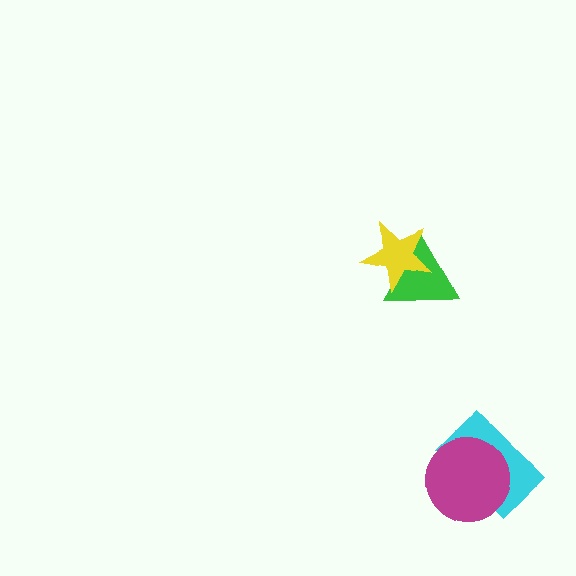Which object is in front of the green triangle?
The yellow star is in front of the green triangle.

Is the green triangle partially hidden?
Yes, it is partially covered by another shape.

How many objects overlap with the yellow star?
1 object overlaps with the yellow star.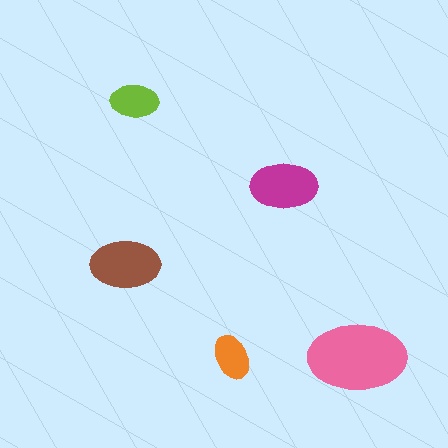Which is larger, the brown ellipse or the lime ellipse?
The brown one.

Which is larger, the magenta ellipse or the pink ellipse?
The pink one.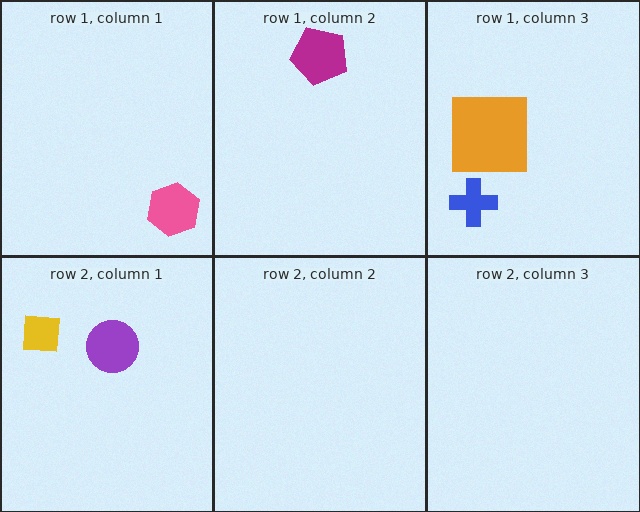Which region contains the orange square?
The row 1, column 3 region.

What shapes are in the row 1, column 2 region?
The magenta pentagon.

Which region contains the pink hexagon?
The row 1, column 1 region.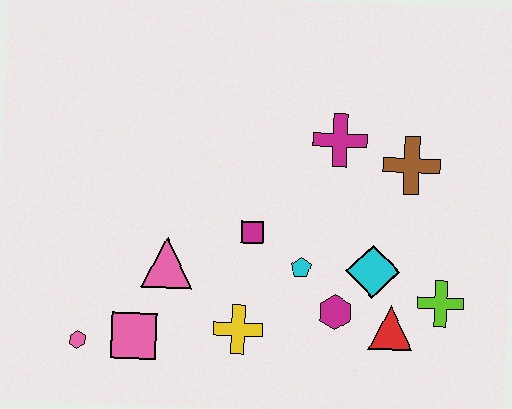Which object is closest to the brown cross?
The magenta cross is closest to the brown cross.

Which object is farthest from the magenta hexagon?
The pink hexagon is farthest from the magenta hexagon.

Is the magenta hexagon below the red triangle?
No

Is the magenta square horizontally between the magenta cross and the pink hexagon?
Yes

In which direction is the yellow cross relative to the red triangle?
The yellow cross is to the left of the red triangle.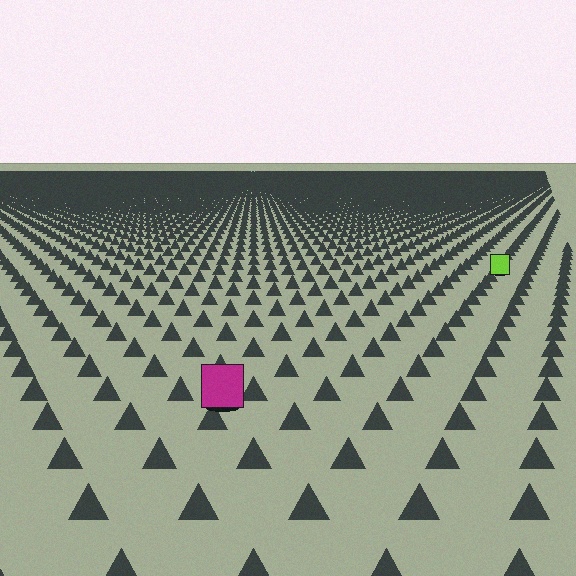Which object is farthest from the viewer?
The lime square is farthest from the viewer. It appears smaller and the ground texture around it is denser.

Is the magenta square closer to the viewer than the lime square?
Yes. The magenta square is closer — you can tell from the texture gradient: the ground texture is coarser near it.